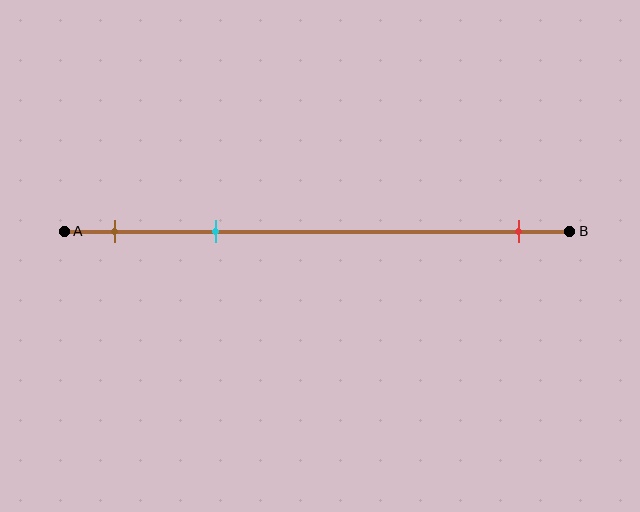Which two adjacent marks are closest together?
The brown and cyan marks are the closest adjacent pair.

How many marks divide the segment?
There are 3 marks dividing the segment.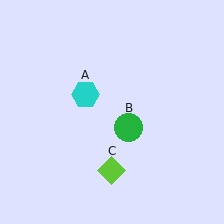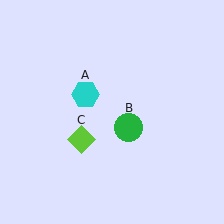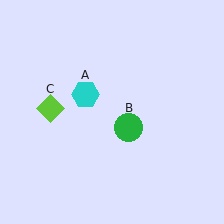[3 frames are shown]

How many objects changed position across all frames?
1 object changed position: lime diamond (object C).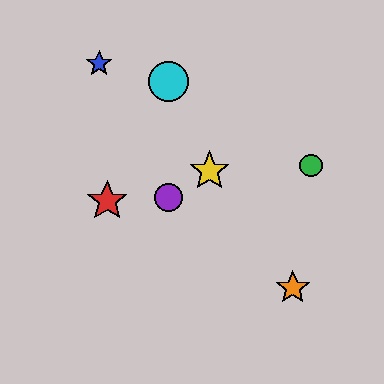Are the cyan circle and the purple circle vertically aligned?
Yes, both are at x≈169.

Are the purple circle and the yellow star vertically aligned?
No, the purple circle is at x≈169 and the yellow star is at x≈209.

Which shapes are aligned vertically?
The purple circle, the cyan circle are aligned vertically.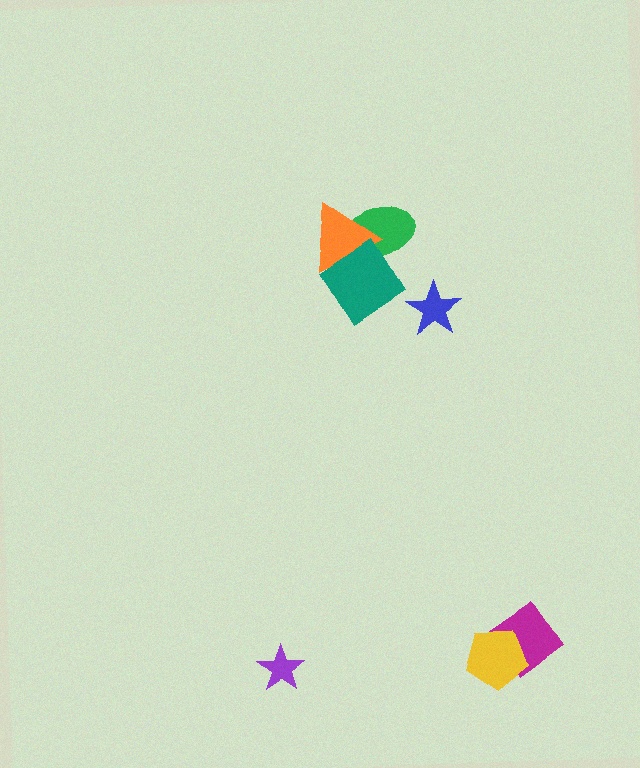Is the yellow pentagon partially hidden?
No, no other shape covers it.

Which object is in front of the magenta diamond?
The yellow pentagon is in front of the magenta diamond.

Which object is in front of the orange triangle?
The teal diamond is in front of the orange triangle.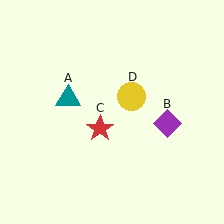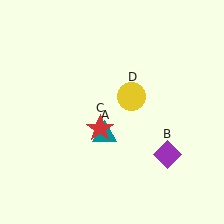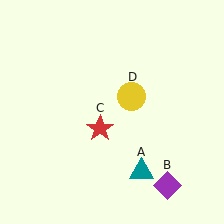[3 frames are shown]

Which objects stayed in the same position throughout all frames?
Red star (object C) and yellow circle (object D) remained stationary.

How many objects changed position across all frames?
2 objects changed position: teal triangle (object A), purple diamond (object B).